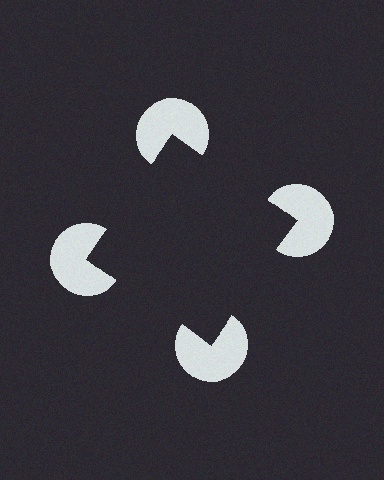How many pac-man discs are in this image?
There are 4 — one at each vertex of the illusory square.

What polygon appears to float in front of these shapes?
An illusory square — its edges are inferred from the aligned wedge cuts in the pac-man discs, not physically drawn.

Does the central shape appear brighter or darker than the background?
It typically appears slightly darker than the background, even though no actual brightness change is drawn.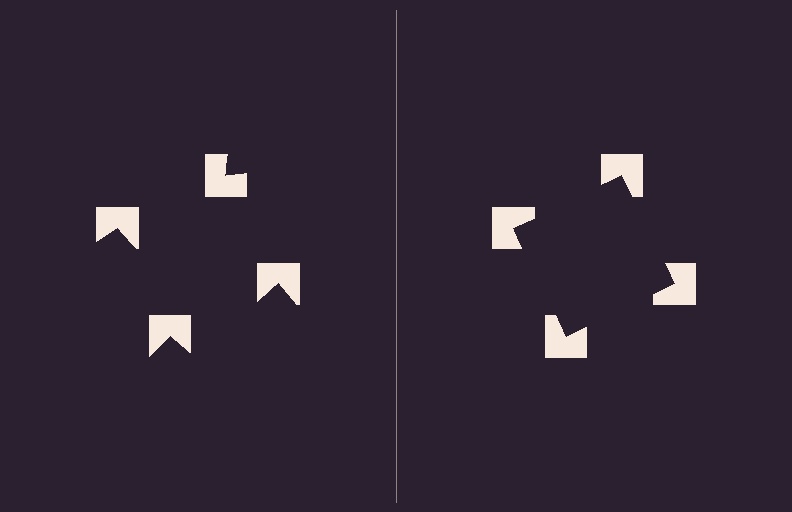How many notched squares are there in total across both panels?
8 — 4 on each side.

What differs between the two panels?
The notched squares are positioned identically on both sides; only the wedge orientations differ. On the right they align to a square; on the left they are misaligned.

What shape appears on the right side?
An illusory square.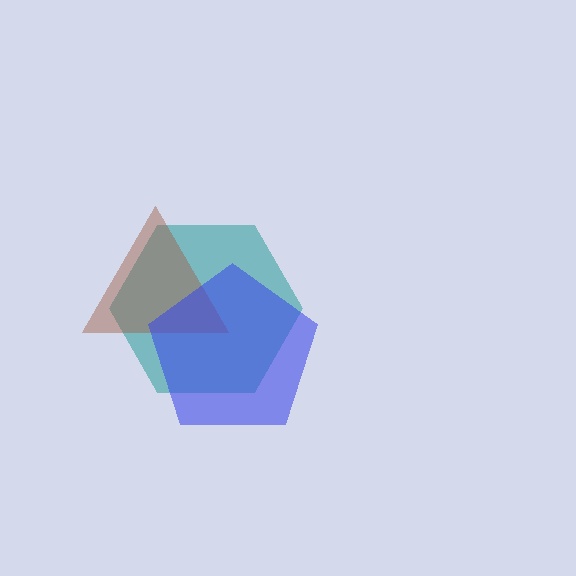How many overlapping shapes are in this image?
There are 3 overlapping shapes in the image.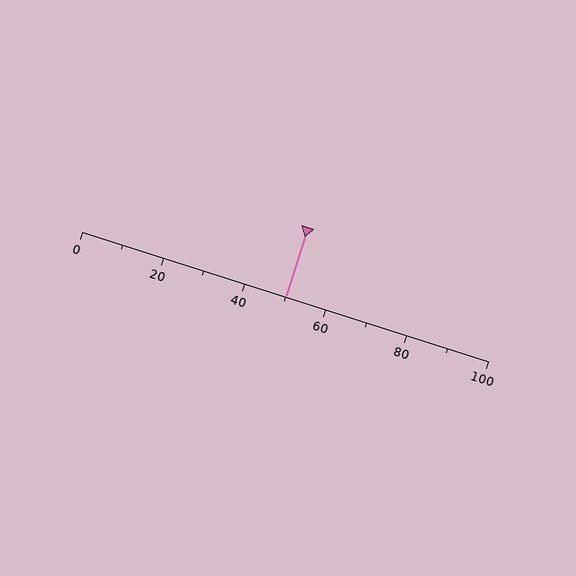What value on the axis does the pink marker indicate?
The marker indicates approximately 50.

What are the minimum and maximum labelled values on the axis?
The axis runs from 0 to 100.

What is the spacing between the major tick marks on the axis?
The major ticks are spaced 20 apart.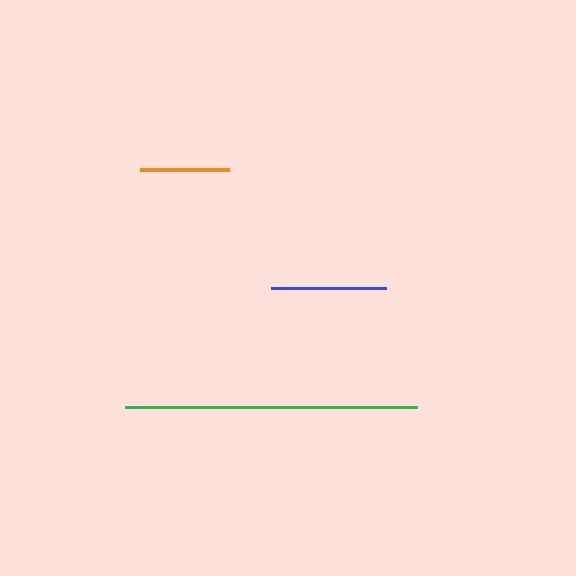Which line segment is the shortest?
The orange line is the shortest at approximately 89 pixels.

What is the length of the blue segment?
The blue segment is approximately 115 pixels long.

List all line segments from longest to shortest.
From longest to shortest: green, blue, orange.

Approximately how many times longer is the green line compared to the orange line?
The green line is approximately 3.3 times the length of the orange line.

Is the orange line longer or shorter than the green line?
The green line is longer than the orange line.